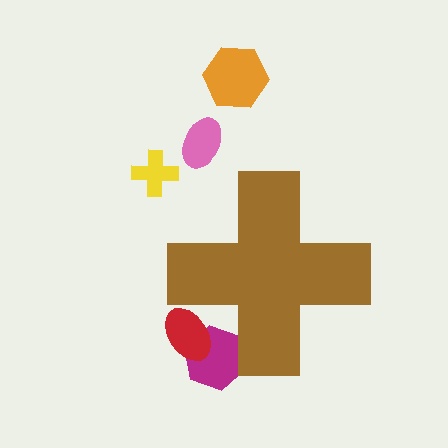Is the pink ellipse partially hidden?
No, the pink ellipse is fully visible.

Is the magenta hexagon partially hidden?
Yes, the magenta hexagon is partially hidden behind the brown cross.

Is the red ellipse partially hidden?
Yes, the red ellipse is partially hidden behind the brown cross.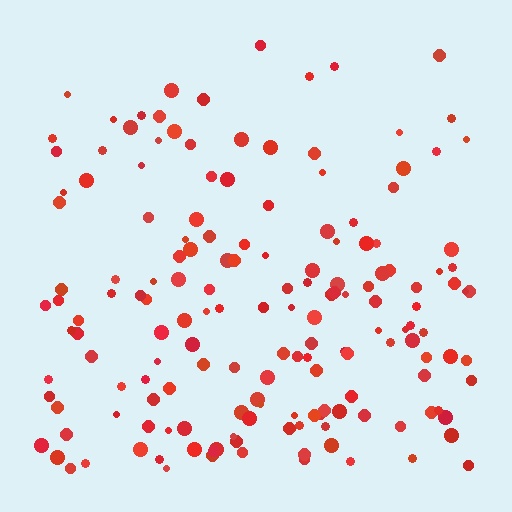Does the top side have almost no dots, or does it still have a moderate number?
Still a moderate number, just noticeably fewer than the bottom.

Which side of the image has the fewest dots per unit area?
The top.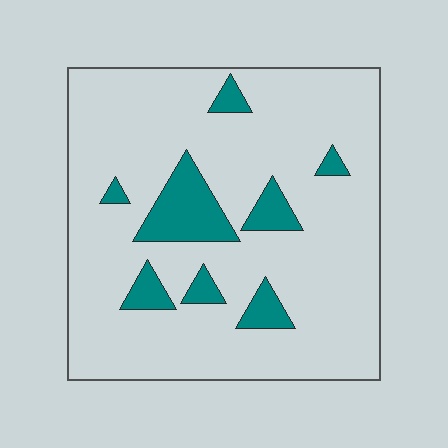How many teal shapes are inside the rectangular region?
8.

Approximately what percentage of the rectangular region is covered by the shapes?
Approximately 15%.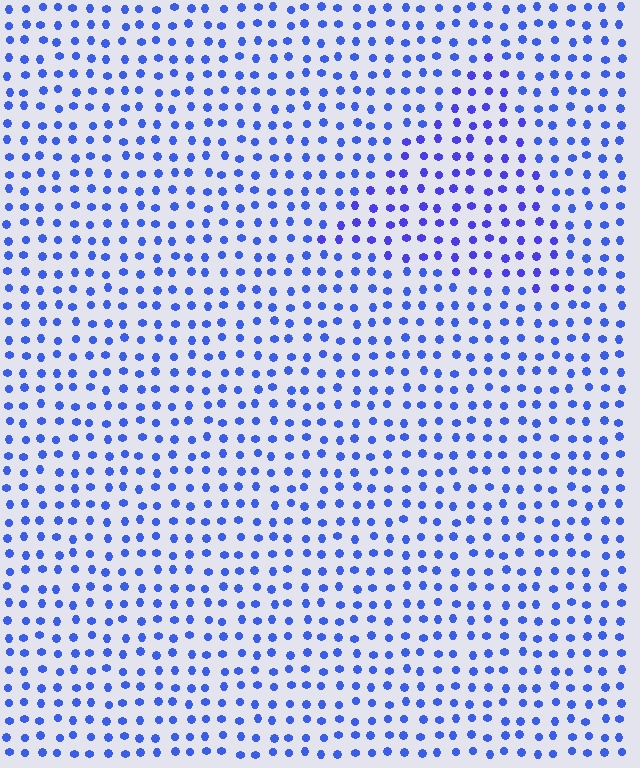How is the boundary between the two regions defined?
The boundary is defined purely by a slight shift in hue (about 17 degrees). Spacing, size, and orientation are identical on both sides.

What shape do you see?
I see a triangle.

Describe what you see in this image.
The image is filled with small blue elements in a uniform arrangement. A triangle-shaped region is visible where the elements are tinted to a slightly different hue, forming a subtle color boundary.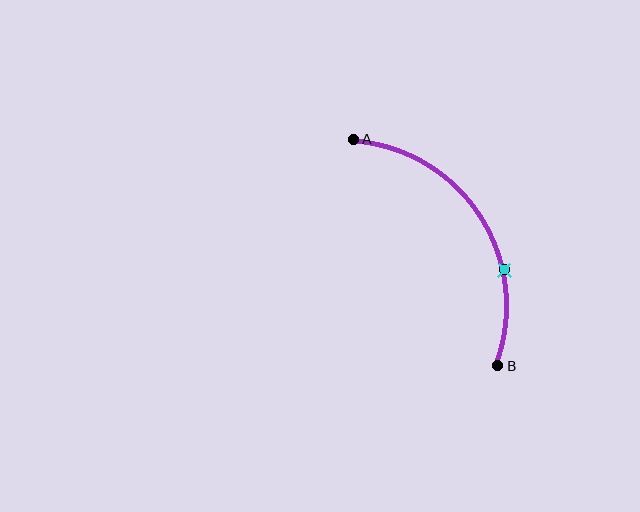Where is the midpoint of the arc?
The arc midpoint is the point on the curve farthest from the straight line joining A and B. It sits to the right of that line.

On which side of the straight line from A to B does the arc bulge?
The arc bulges to the right of the straight line connecting A and B.